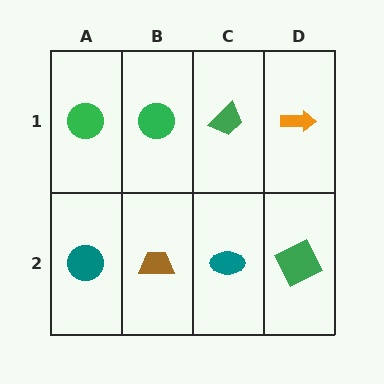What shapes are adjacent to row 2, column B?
A green circle (row 1, column B), a teal circle (row 2, column A), a teal ellipse (row 2, column C).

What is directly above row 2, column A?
A green circle.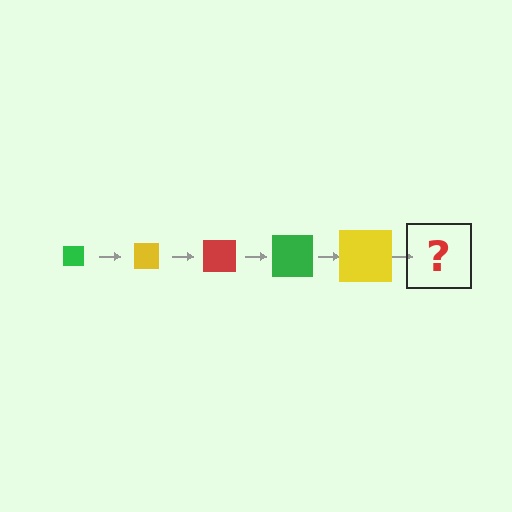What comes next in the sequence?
The next element should be a red square, larger than the previous one.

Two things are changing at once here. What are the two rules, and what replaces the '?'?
The two rules are that the square grows larger each step and the color cycles through green, yellow, and red. The '?' should be a red square, larger than the previous one.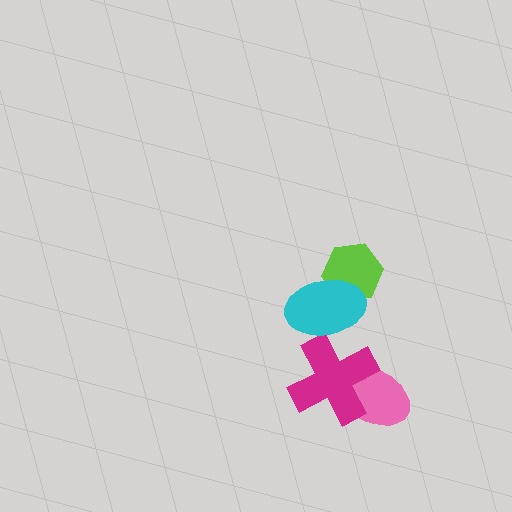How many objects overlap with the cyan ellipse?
2 objects overlap with the cyan ellipse.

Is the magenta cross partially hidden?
Yes, it is partially covered by another shape.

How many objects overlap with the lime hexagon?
1 object overlaps with the lime hexagon.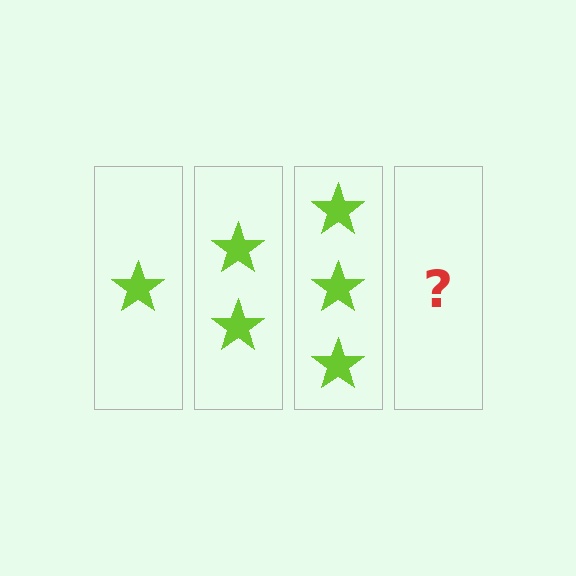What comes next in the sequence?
The next element should be 4 stars.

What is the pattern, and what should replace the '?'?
The pattern is that each step adds one more star. The '?' should be 4 stars.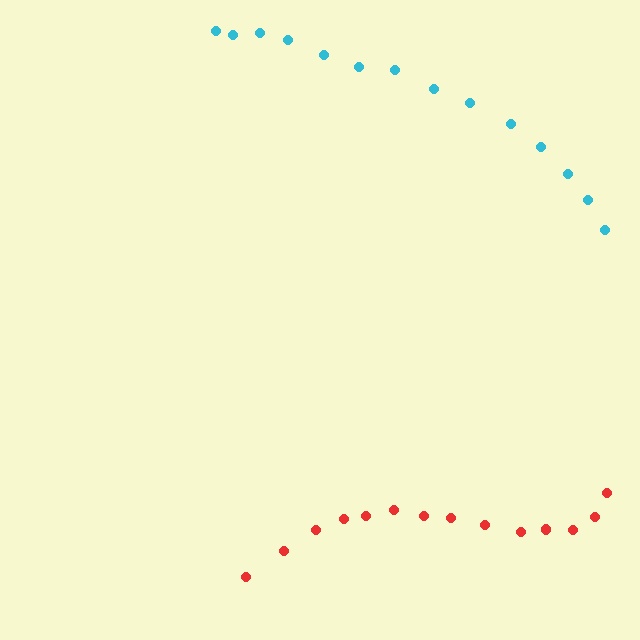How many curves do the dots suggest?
There are 2 distinct paths.